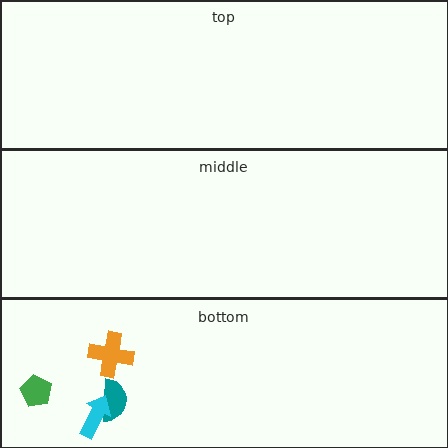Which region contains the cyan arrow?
The bottom region.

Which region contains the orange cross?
The bottom region.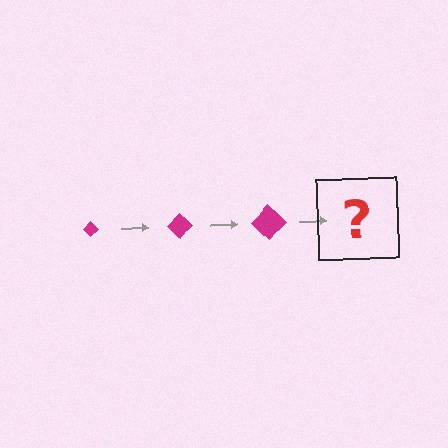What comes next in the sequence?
The next element should be a magenta diamond, larger than the previous one.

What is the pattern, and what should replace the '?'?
The pattern is that the diamond gets progressively larger each step. The '?' should be a magenta diamond, larger than the previous one.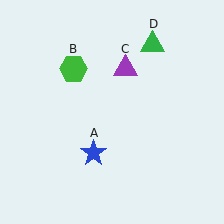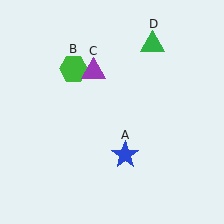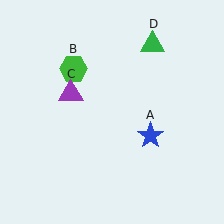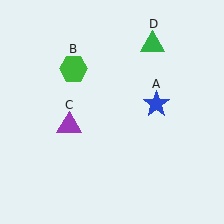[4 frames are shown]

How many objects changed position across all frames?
2 objects changed position: blue star (object A), purple triangle (object C).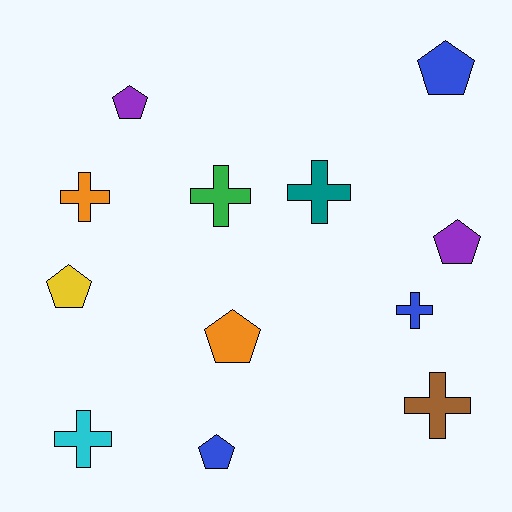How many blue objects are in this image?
There are 3 blue objects.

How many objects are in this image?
There are 12 objects.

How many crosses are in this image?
There are 6 crosses.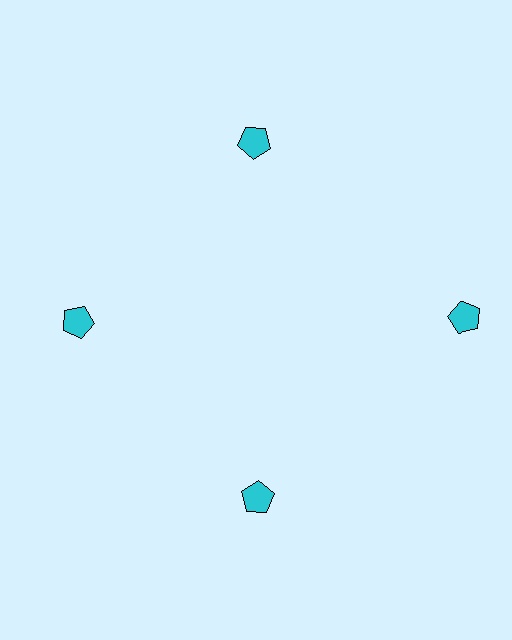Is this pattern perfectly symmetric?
No. The 4 cyan pentagons are arranged in a ring, but one element near the 3 o'clock position is pushed outward from the center, breaking the 4-fold rotational symmetry.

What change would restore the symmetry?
The symmetry would be restored by moving it inward, back onto the ring so that all 4 pentagons sit at equal angles and equal distance from the center.